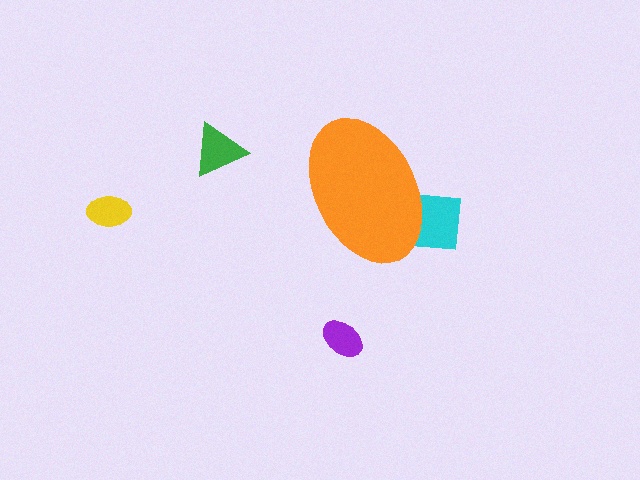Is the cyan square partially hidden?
Yes, the cyan square is partially hidden behind the orange ellipse.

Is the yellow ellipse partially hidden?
No, the yellow ellipse is fully visible.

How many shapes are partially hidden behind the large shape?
1 shape is partially hidden.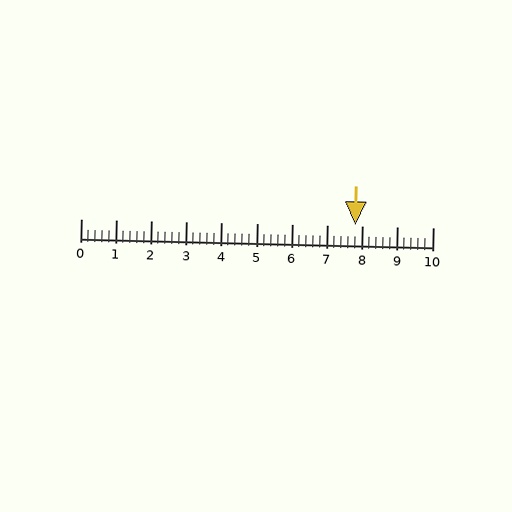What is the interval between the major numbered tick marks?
The major tick marks are spaced 1 units apart.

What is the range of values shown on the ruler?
The ruler shows values from 0 to 10.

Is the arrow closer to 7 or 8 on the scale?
The arrow is closer to 8.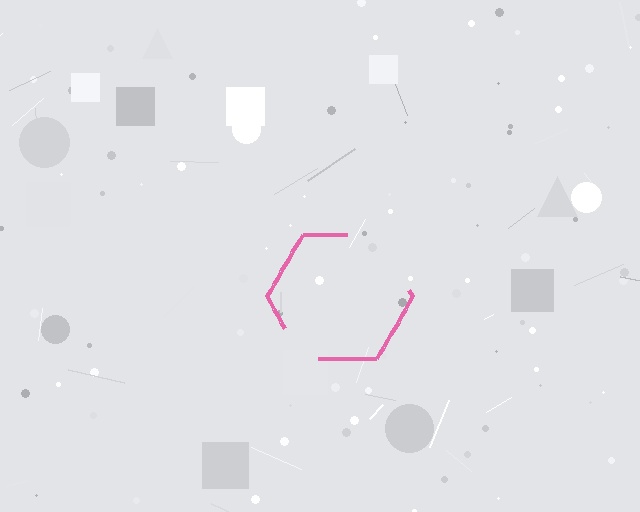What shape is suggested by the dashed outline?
The dashed outline suggests a hexagon.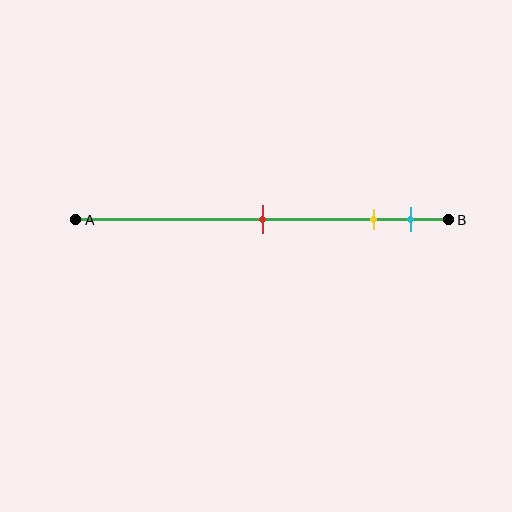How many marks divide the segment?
There are 3 marks dividing the segment.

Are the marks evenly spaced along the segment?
No, the marks are not evenly spaced.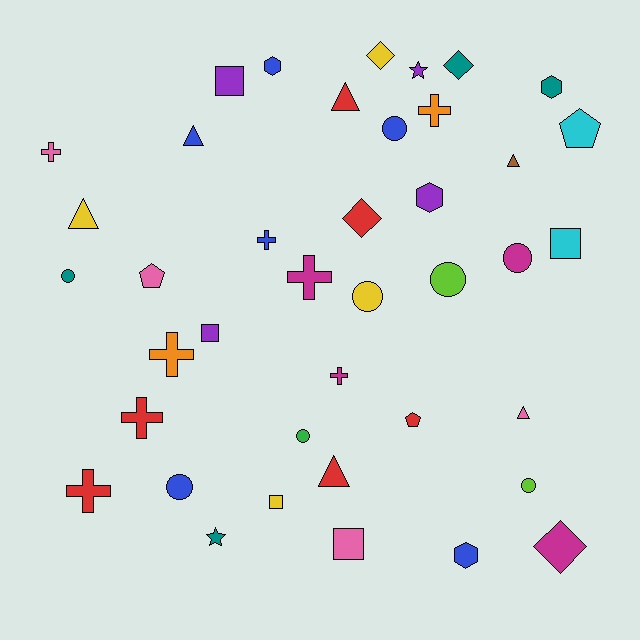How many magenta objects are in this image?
There are 4 magenta objects.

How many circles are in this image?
There are 8 circles.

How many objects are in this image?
There are 40 objects.